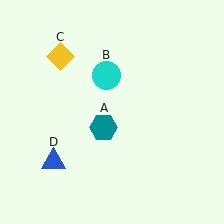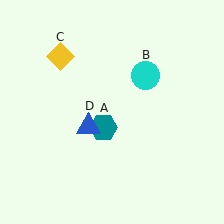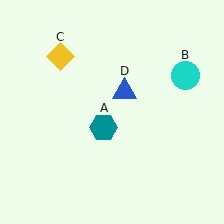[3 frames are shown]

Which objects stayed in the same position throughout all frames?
Teal hexagon (object A) and yellow diamond (object C) remained stationary.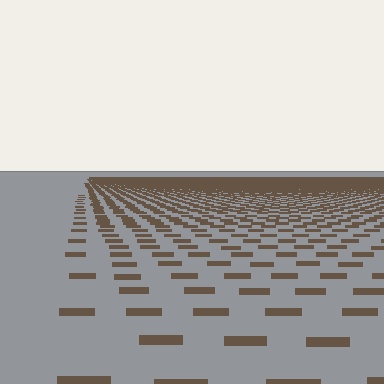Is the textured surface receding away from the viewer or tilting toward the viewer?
The surface is receding away from the viewer. Texture elements get smaller and denser toward the top.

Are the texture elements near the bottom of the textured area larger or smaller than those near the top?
Larger. Near the bottom, elements are closer to the viewer and appear at a bigger on-screen size.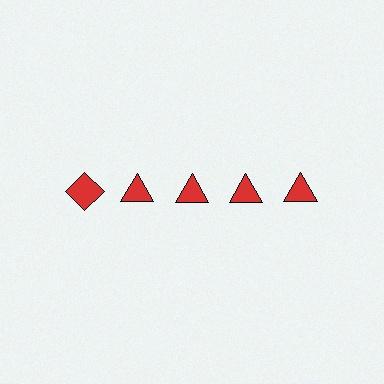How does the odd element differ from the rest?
It has a different shape: diamond instead of triangle.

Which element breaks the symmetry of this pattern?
The red diamond in the top row, leftmost column breaks the symmetry. All other shapes are red triangles.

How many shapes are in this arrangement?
There are 5 shapes arranged in a grid pattern.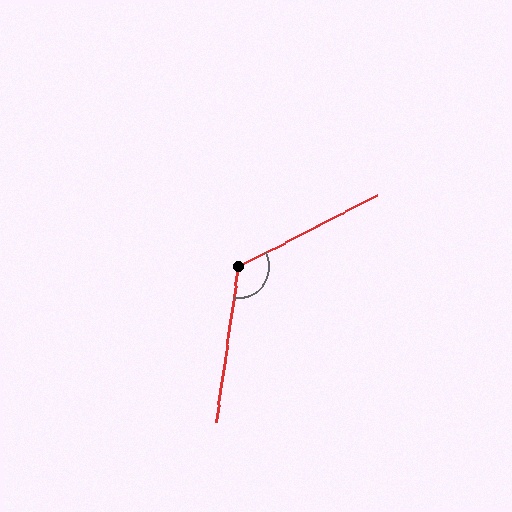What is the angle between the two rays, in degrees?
Approximately 125 degrees.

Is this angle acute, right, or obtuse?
It is obtuse.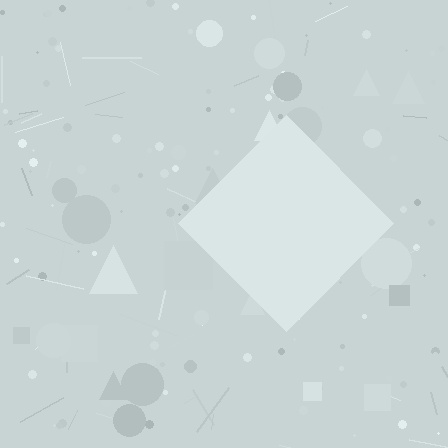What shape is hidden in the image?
A diamond is hidden in the image.